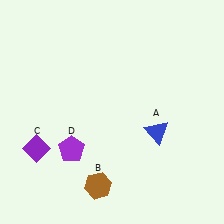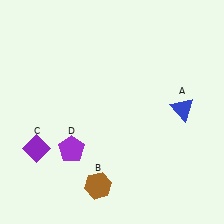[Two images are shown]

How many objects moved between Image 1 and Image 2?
1 object moved between the two images.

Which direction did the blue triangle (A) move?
The blue triangle (A) moved right.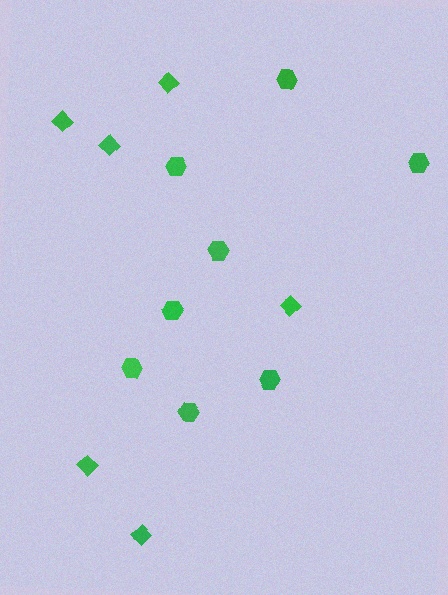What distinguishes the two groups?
There are 2 groups: one group of diamonds (6) and one group of hexagons (8).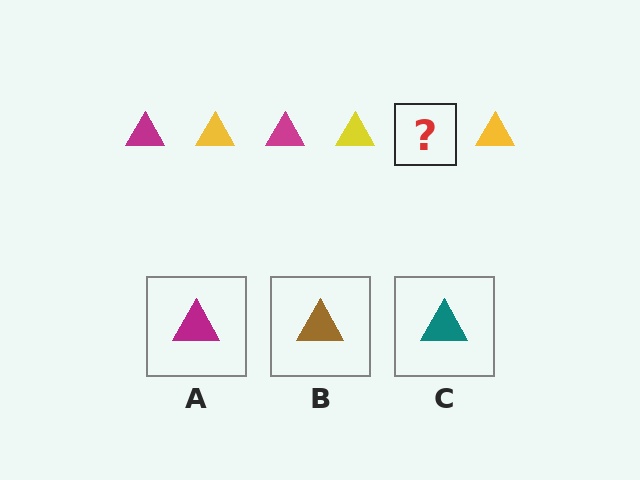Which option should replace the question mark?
Option A.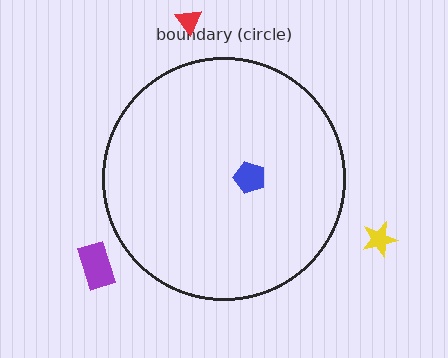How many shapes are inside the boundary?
1 inside, 3 outside.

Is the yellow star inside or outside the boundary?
Outside.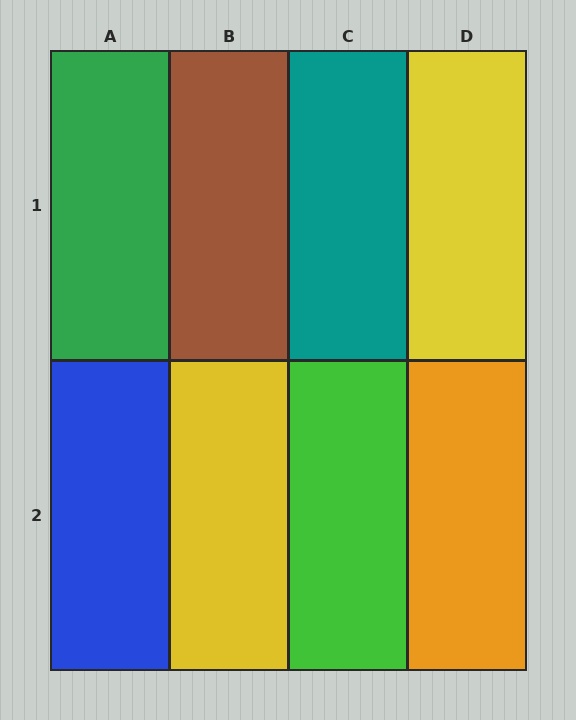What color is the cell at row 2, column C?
Green.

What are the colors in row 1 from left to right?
Green, brown, teal, yellow.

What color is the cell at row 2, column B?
Yellow.